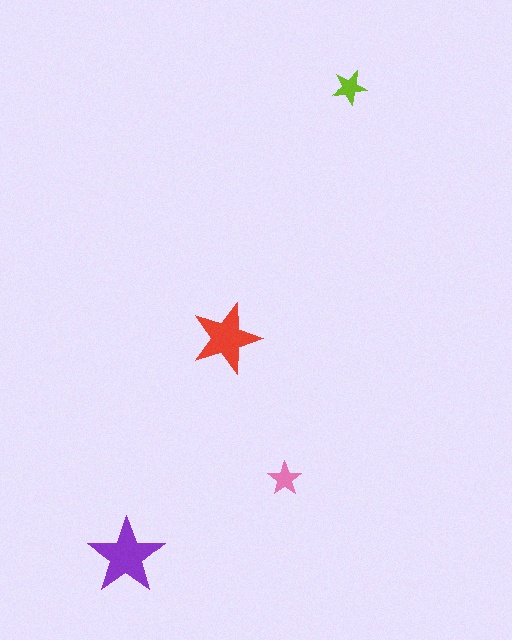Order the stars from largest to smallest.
the purple one, the red one, the lime one, the pink one.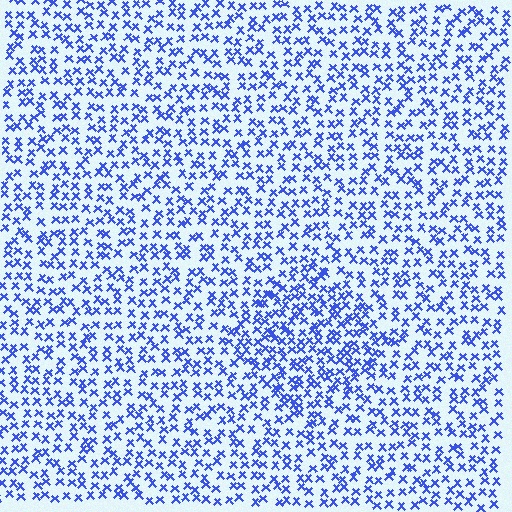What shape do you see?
I see a diamond.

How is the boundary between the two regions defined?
The boundary is defined by a change in element density (approximately 1.6x ratio). All elements are the same color, size, and shape.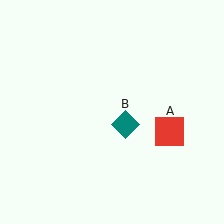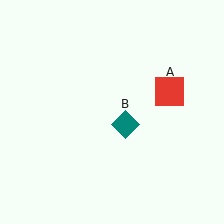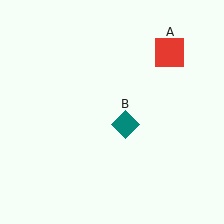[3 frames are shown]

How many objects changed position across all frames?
1 object changed position: red square (object A).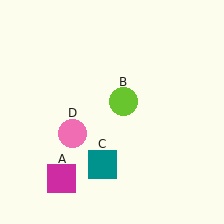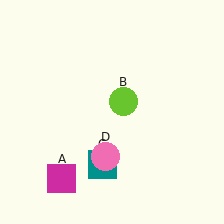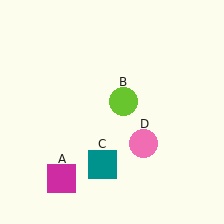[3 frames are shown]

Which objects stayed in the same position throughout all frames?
Magenta square (object A) and lime circle (object B) and teal square (object C) remained stationary.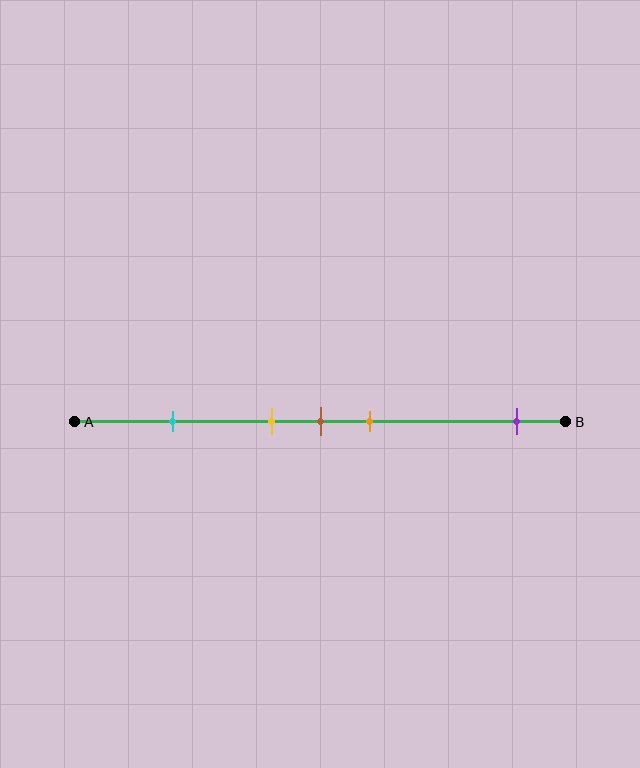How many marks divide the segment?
There are 5 marks dividing the segment.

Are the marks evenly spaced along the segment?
No, the marks are not evenly spaced.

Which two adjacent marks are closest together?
The yellow and brown marks are the closest adjacent pair.